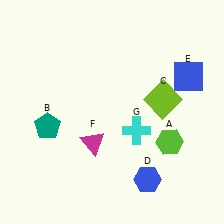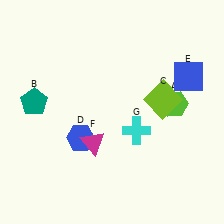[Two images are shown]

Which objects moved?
The objects that moved are: the lime hexagon (A), the teal pentagon (B), the blue hexagon (D).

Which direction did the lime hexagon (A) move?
The lime hexagon (A) moved up.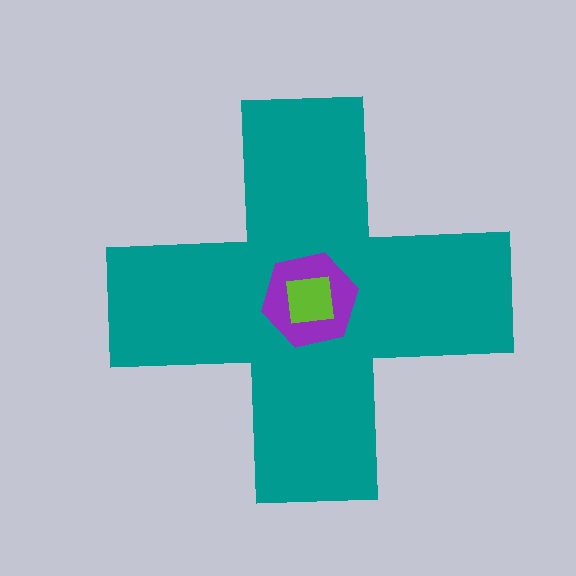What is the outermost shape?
The teal cross.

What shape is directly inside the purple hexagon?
The lime square.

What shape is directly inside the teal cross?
The purple hexagon.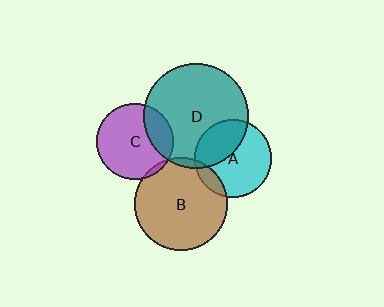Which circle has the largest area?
Circle D (teal).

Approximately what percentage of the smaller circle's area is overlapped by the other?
Approximately 10%.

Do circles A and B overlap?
Yes.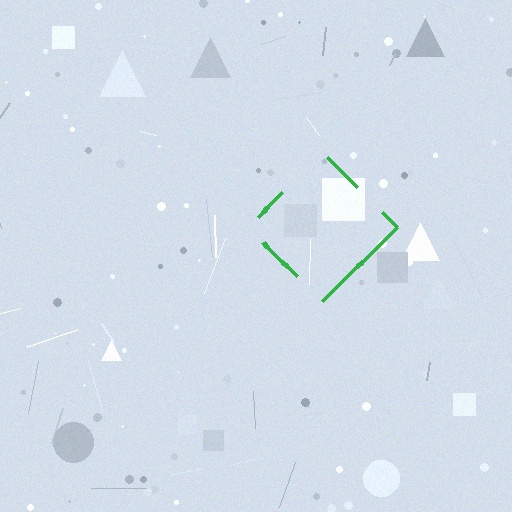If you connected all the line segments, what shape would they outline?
They would outline a diamond.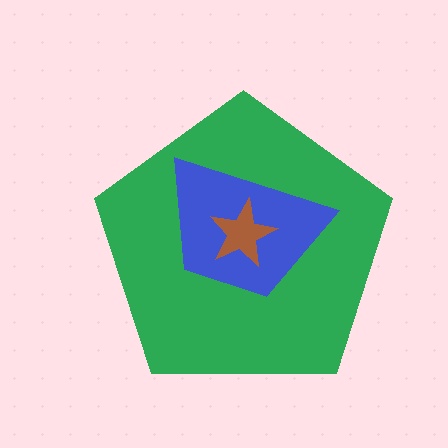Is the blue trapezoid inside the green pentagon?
Yes.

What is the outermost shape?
The green pentagon.